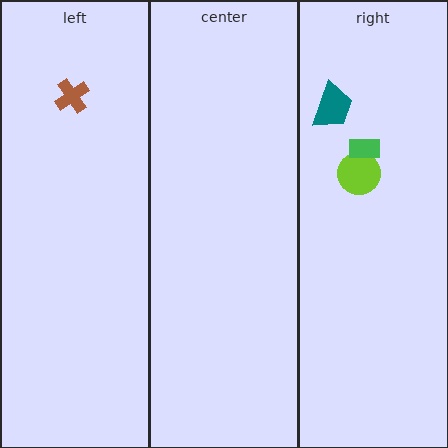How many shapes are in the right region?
3.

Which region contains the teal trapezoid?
The right region.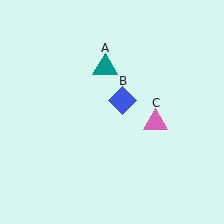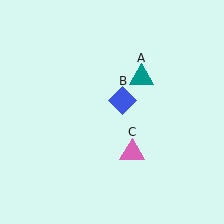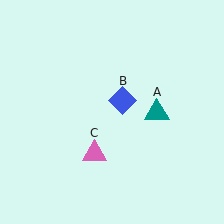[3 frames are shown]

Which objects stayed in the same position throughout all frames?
Blue diamond (object B) remained stationary.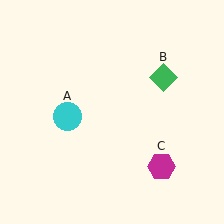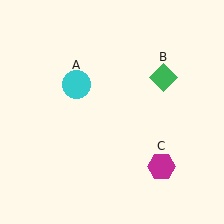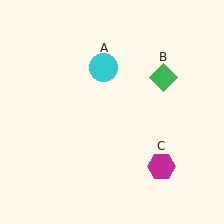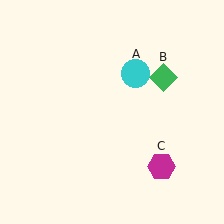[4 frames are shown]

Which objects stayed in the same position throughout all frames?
Green diamond (object B) and magenta hexagon (object C) remained stationary.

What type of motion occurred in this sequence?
The cyan circle (object A) rotated clockwise around the center of the scene.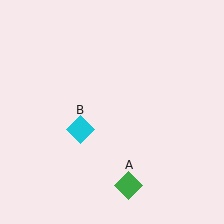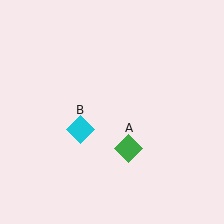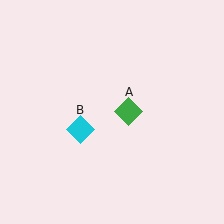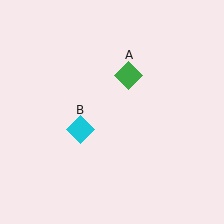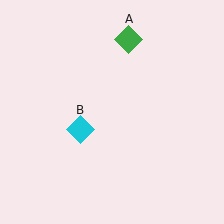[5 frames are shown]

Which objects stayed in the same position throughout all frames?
Cyan diamond (object B) remained stationary.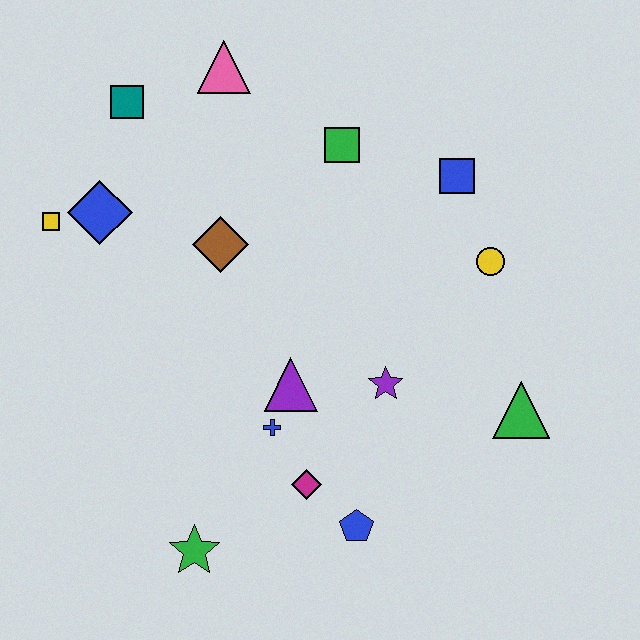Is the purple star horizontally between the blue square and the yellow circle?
No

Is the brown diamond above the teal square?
No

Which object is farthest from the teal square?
The green triangle is farthest from the teal square.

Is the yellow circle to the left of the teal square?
No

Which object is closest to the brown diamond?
The blue diamond is closest to the brown diamond.